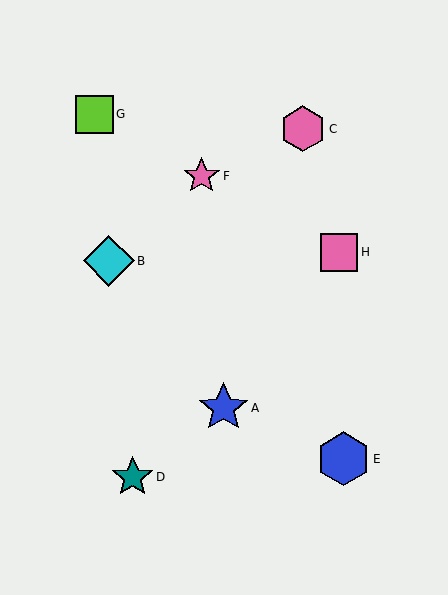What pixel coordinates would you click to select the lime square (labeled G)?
Click at (94, 114) to select the lime square G.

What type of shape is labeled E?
Shape E is a blue hexagon.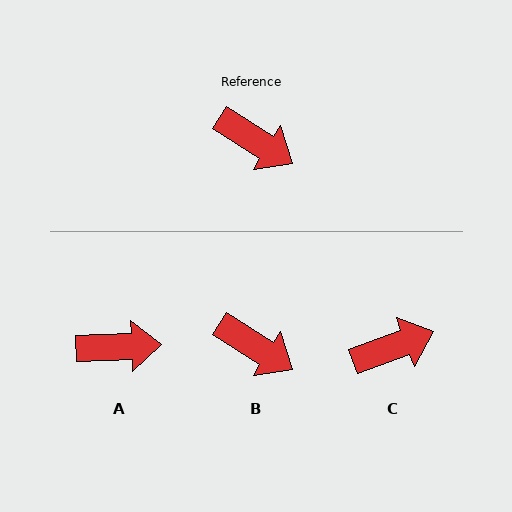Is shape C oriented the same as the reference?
No, it is off by about 53 degrees.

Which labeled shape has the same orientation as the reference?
B.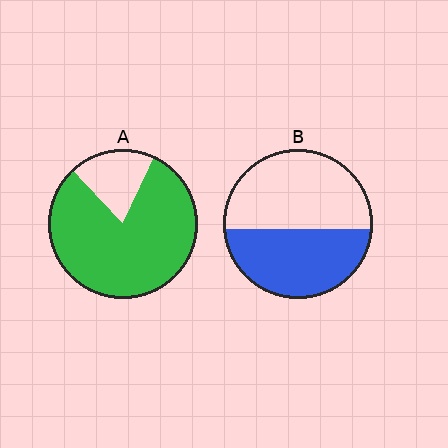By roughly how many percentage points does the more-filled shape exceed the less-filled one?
By roughly 35 percentage points (A over B).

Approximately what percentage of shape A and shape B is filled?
A is approximately 80% and B is approximately 45%.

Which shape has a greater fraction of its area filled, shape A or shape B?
Shape A.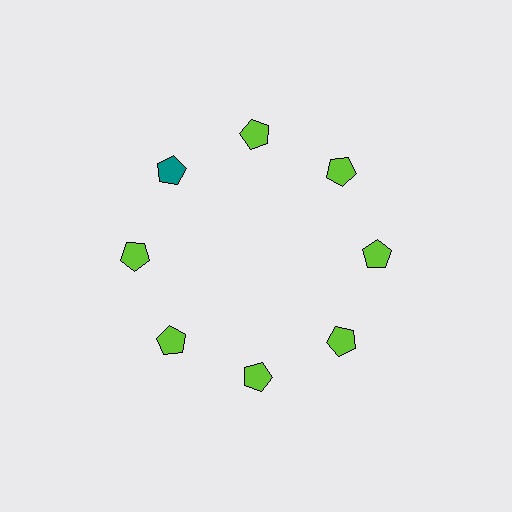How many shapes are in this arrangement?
There are 8 shapes arranged in a ring pattern.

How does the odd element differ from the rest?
It has a different color: teal instead of lime.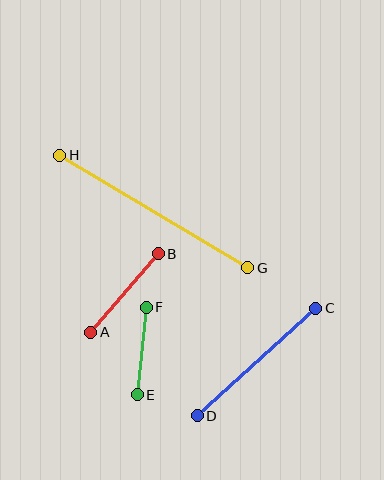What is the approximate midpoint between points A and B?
The midpoint is at approximately (124, 293) pixels.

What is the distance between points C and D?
The distance is approximately 160 pixels.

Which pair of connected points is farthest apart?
Points G and H are farthest apart.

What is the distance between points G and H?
The distance is approximately 219 pixels.